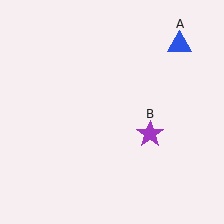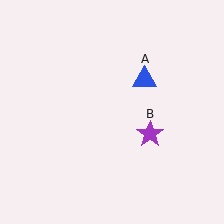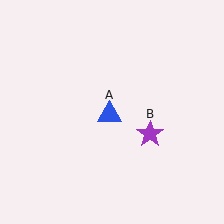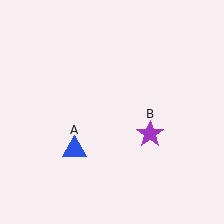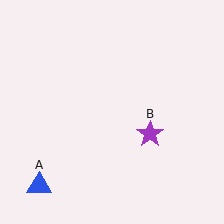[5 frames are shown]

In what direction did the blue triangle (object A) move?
The blue triangle (object A) moved down and to the left.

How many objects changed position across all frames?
1 object changed position: blue triangle (object A).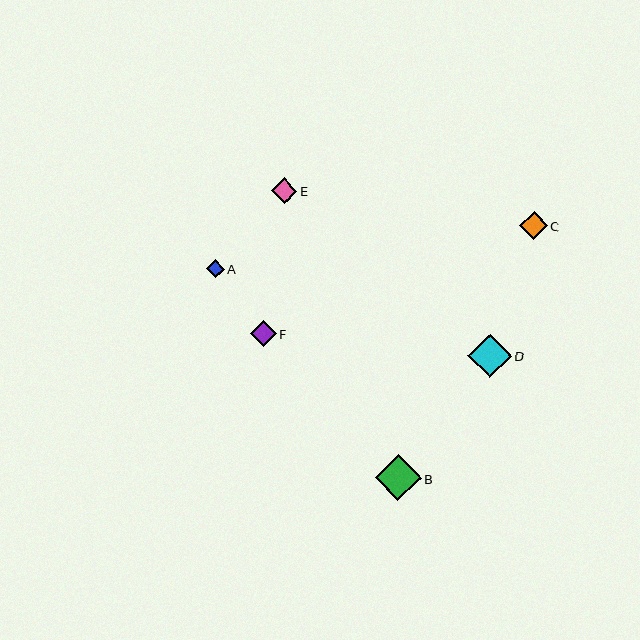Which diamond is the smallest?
Diamond A is the smallest with a size of approximately 18 pixels.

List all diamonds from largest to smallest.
From largest to smallest: B, D, C, F, E, A.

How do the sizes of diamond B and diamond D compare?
Diamond B and diamond D are approximately the same size.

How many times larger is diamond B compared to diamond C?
Diamond B is approximately 1.6 times the size of diamond C.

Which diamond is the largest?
Diamond B is the largest with a size of approximately 45 pixels.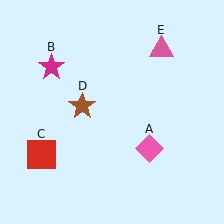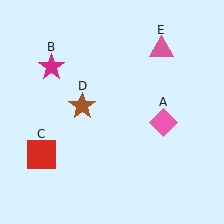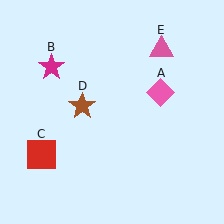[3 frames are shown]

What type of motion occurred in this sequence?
The pink diamond (object A) rotated counterclockwise around the center of the scene.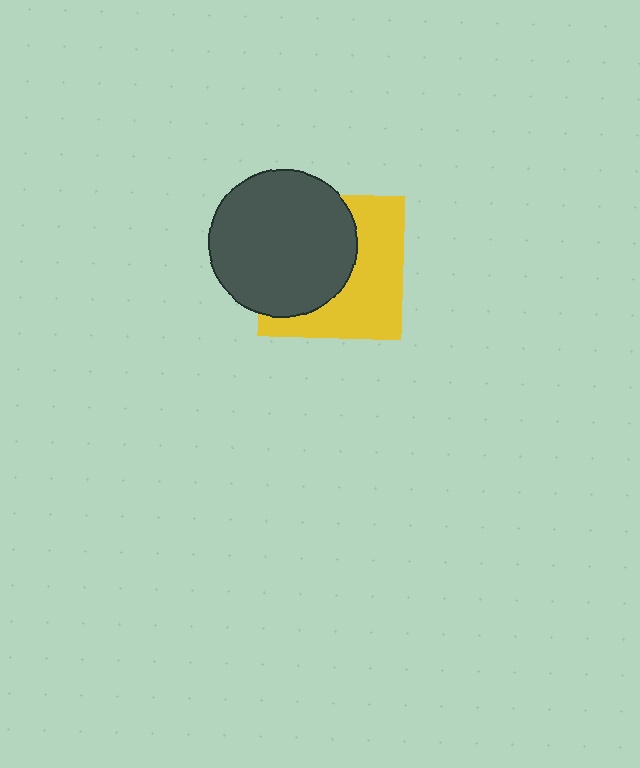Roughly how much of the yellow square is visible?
About half of it is visible (roughly 48%).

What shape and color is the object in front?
The object in front is a dark gray circle.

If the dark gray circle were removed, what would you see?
You would see the complete yellow square.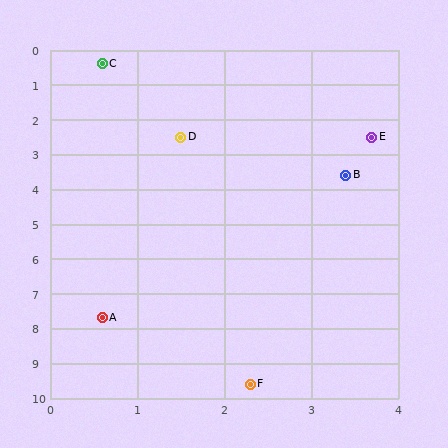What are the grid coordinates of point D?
Point D is at approximately (1.5, 2.5).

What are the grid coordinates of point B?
Point B is at approximately (3.4, 3.6).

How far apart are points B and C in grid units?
Points B and C are about 4.3 grid units apart.